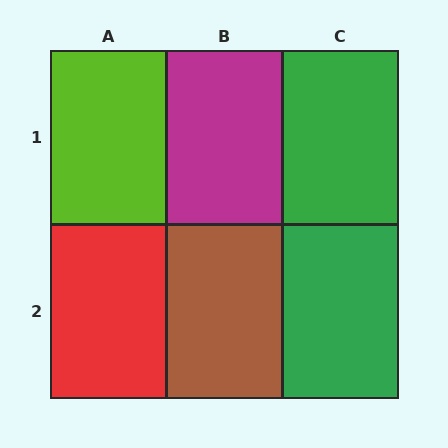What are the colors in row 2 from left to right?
Red, brown, green.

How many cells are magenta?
1 cell is magenta.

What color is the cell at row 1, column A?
Lime.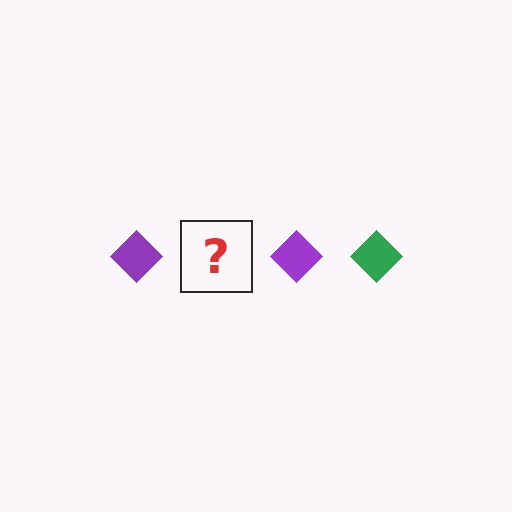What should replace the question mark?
The question mark should be replaced with a green diamond.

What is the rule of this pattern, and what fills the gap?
The rule is that the pattern cycles through purple, green diamonds. The gap should be filled with a green diamond.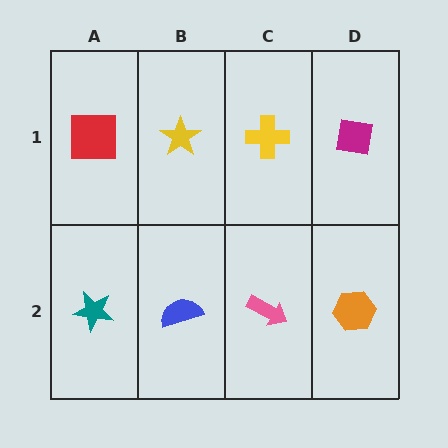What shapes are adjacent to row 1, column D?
An orange hexagon (row 2, column D), a yellow cross (row 1, column C).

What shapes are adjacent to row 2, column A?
A red square (row 1, column A), a blue semicircle (row 2, column B).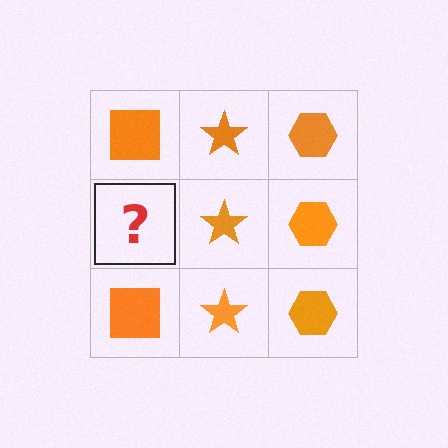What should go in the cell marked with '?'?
The missing cell should contain an orange square.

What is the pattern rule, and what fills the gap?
The rule is that each column has a consistent shape. The gap should be filled with an orange square.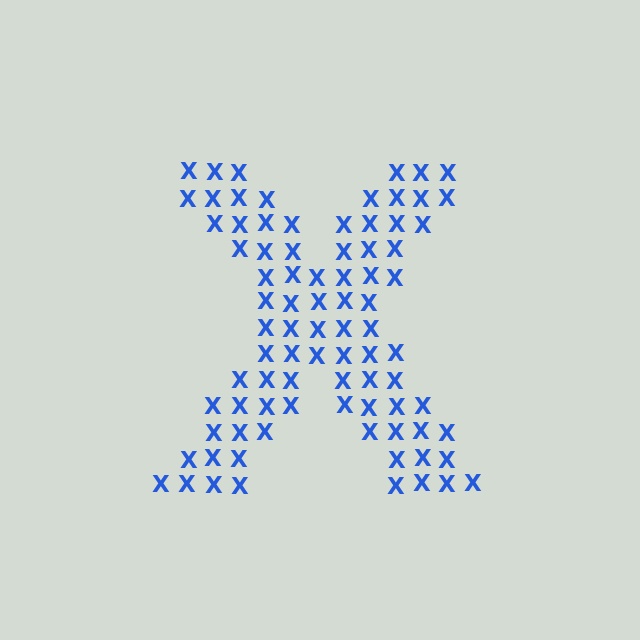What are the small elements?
The small elements are letter X's.